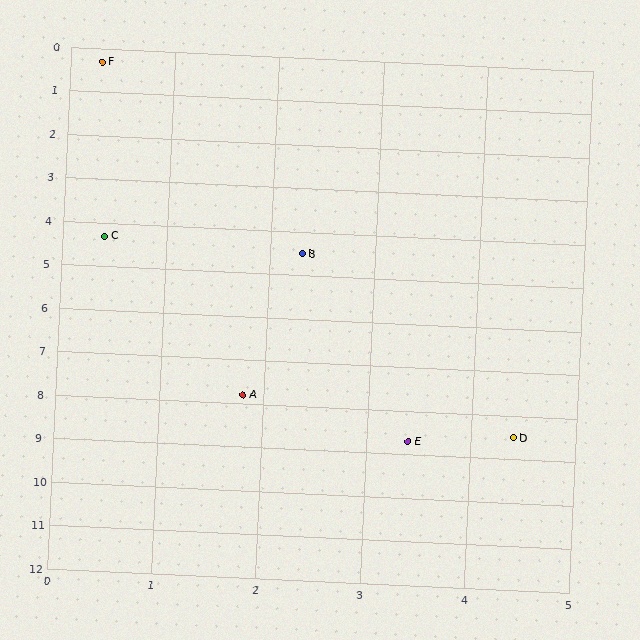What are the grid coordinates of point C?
Point C is at approximately (0.4, 4.3).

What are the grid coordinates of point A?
Point A is at approximately (1.8, 7.8).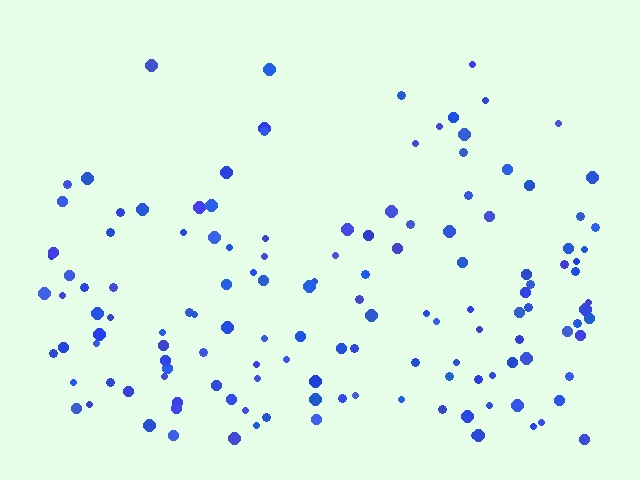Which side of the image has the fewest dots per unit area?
The top.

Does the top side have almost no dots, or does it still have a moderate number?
Still a moderate number, just noticeably fewer than the bottom.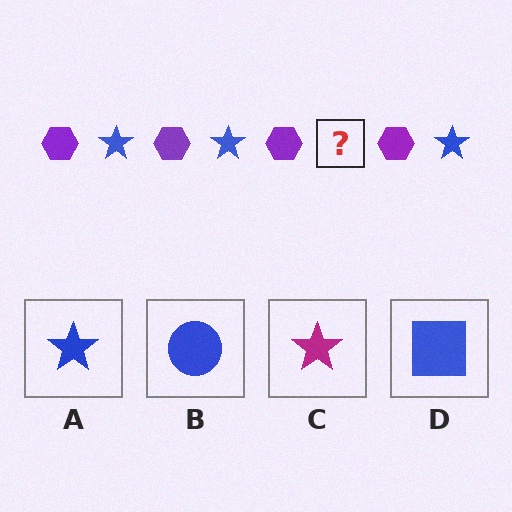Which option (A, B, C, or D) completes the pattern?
A.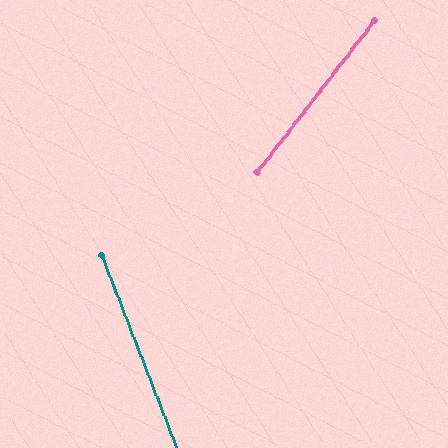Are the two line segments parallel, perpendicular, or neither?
Neither parallel nor perpendicular — they differ by about 59°.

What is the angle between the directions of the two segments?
Approximately 59 degrees.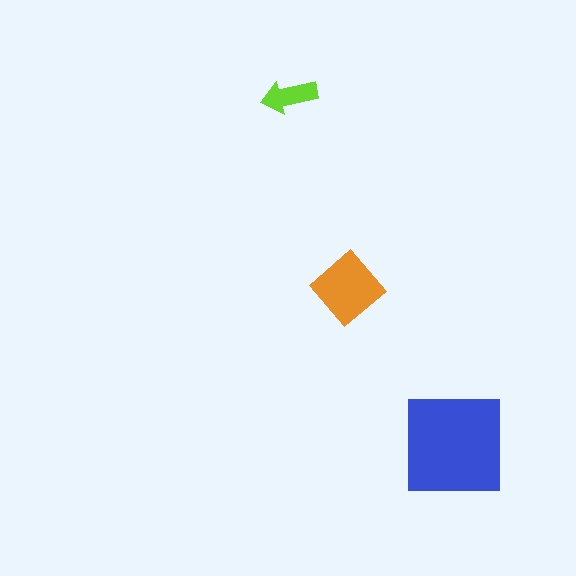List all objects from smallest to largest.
The lime arrow, the orange diamond, the blue square.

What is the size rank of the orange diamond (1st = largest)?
2nd.